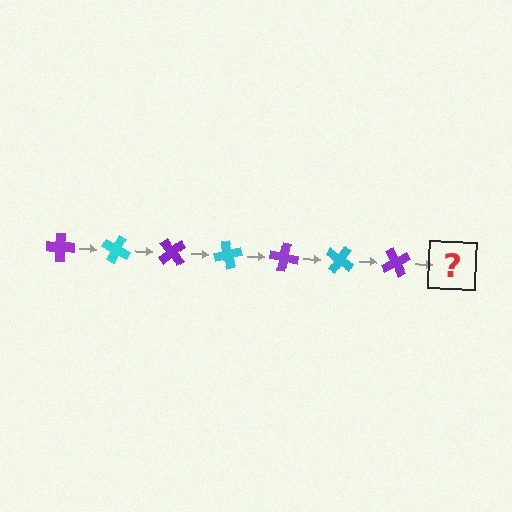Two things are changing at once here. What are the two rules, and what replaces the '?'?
The two rules are that it rotates 25 degrees each step and the color cycles through purple and cyan. The '?' should be a cyan cross, rotated 175 degrees from the start.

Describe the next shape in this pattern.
It should be a cyan cross, rotated 175 degrees from the start.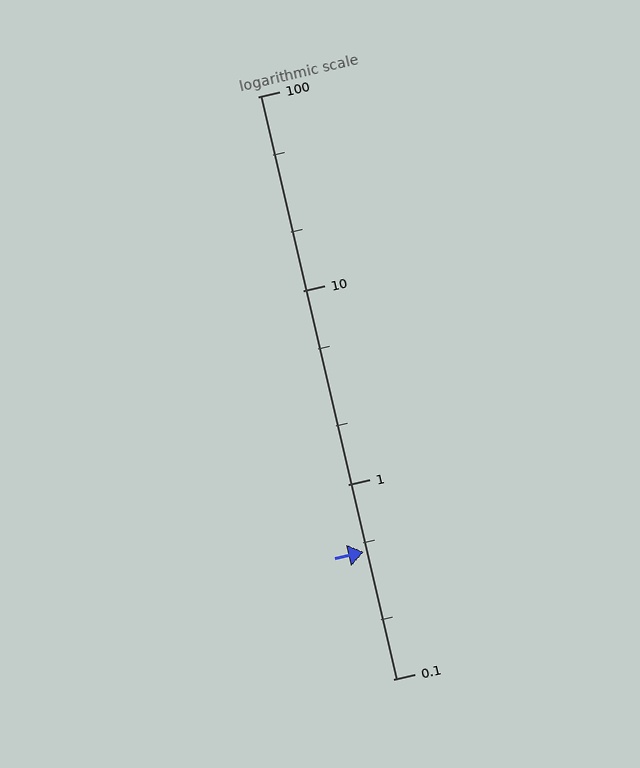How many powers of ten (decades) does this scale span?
The scale spans 3 decades, from 0.1 to 100.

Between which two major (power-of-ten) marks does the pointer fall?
The pointer is between 0.1 and 1.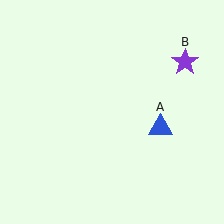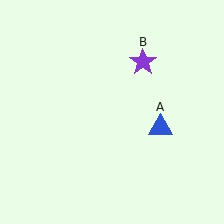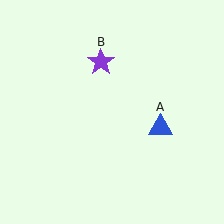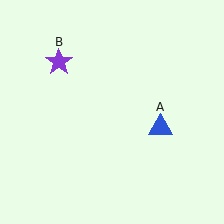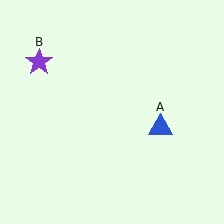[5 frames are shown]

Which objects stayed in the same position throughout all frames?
Blue triangle (object A) remained stationary.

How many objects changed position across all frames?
1 object changed position: purple star (object B).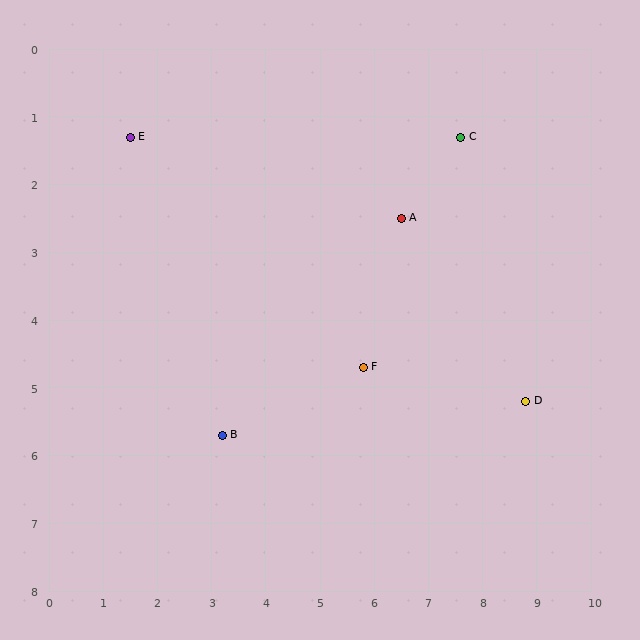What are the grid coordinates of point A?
Point A is at approximately (6.5, 2.5).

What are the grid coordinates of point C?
Point C is at approximately (7.6, 1.3).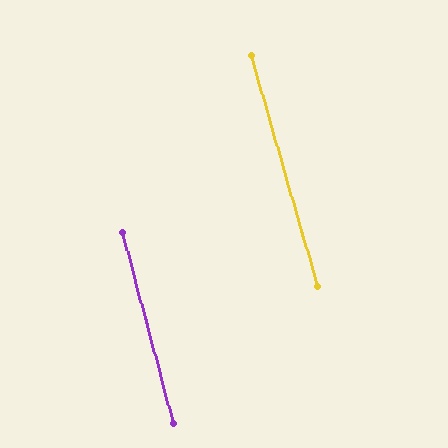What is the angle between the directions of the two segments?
Approximately 1 degree.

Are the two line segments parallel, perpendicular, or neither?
Parallel — their directions differ by only 1.3°.